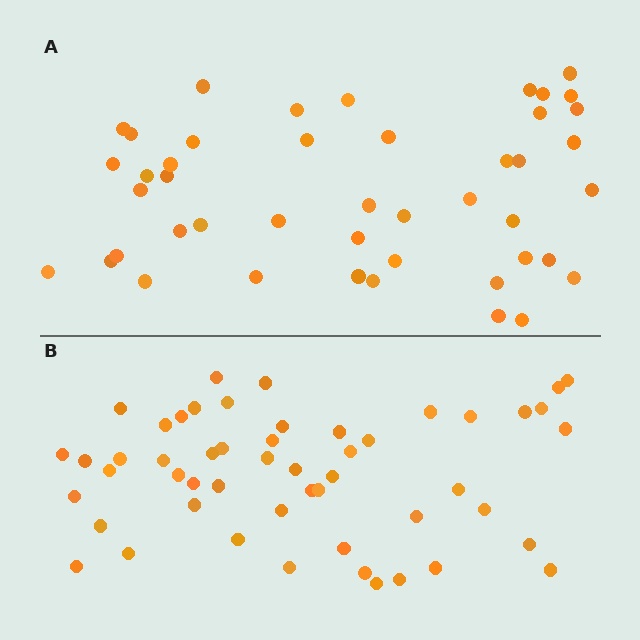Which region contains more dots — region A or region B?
Region B (the bottom region) has more dots.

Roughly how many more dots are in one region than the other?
Region B has roughly 8 or so more dots than region A.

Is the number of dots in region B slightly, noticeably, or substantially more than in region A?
Region B has only slightly more — the two regions are fairly close. The ratio is roughly 1.2 to 1.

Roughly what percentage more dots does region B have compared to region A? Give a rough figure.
About 15% more.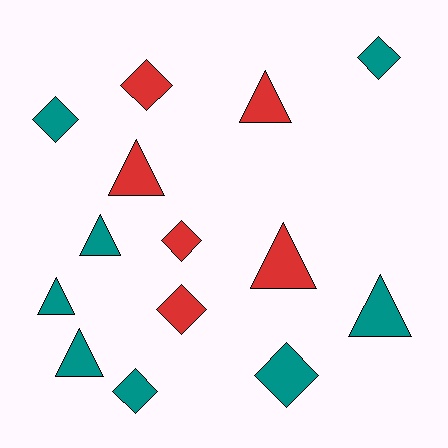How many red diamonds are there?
There are 3 red diamonds.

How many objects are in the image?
There are 14 objects.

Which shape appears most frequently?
Diamond, with 7 objects.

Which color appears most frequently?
Teal, with 8 objects.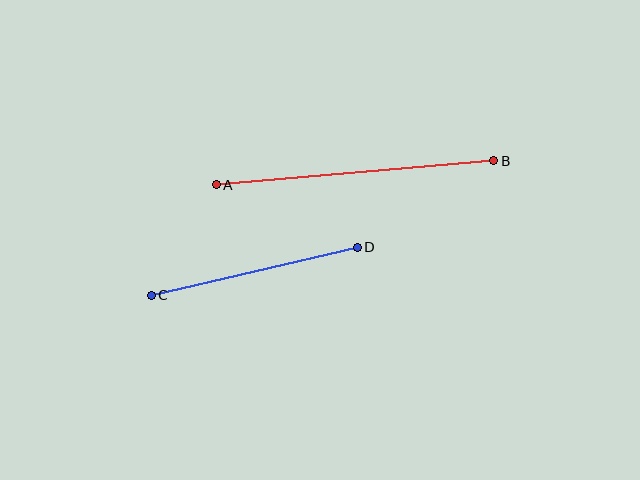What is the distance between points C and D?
The distance is approximately 211 pixels.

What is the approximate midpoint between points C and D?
The midpoint is at approximately (254, 271) pixels.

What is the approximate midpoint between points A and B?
The midpoint is at approximately (355, 173) pixels.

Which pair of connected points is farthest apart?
Points A and B are farthest apart.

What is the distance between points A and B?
The distance is approximately 279 pixels.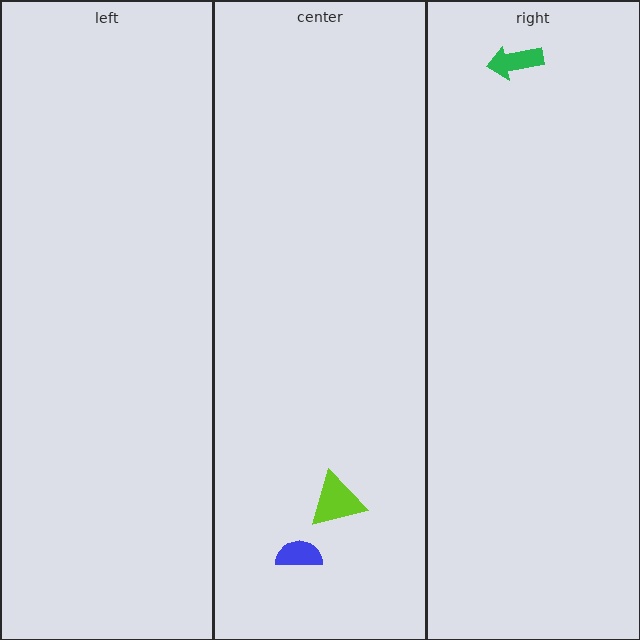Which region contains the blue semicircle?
The center region.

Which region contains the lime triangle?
The center region.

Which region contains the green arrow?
The right region.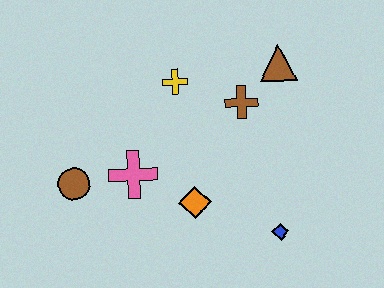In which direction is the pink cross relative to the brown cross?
The pink cross is to the left of the brown cross.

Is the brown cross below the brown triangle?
Yes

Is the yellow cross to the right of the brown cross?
No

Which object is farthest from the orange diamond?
The brown triangle is farthest from the orange diamond.